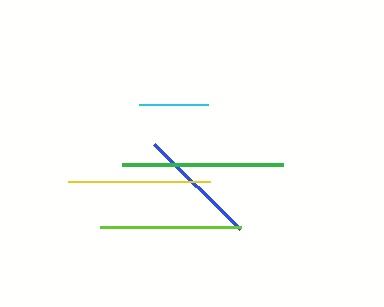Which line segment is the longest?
The green line is the longest at approximately 160 pixels.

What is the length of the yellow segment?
The yellow segment is approximately 141 pixels long.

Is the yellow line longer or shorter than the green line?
The green line is longer than the yellow line.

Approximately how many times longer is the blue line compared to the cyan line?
The blue line is approximately 1.7 times the length of the cyan line.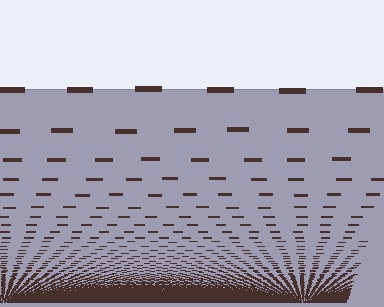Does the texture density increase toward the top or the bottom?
Density increases toward the bottom.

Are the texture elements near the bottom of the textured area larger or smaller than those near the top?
Smaller. The gradient is inverted — elements near the bottom are smaller and denser.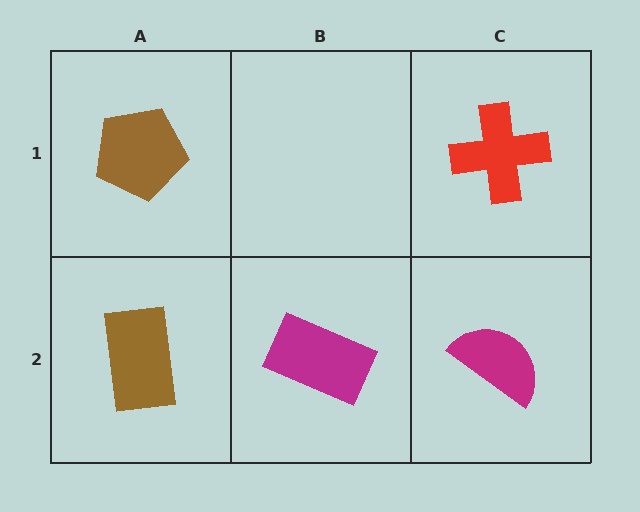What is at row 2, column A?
A brown rectangle.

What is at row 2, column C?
A magenta semicircle.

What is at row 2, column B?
A magenta rectangle.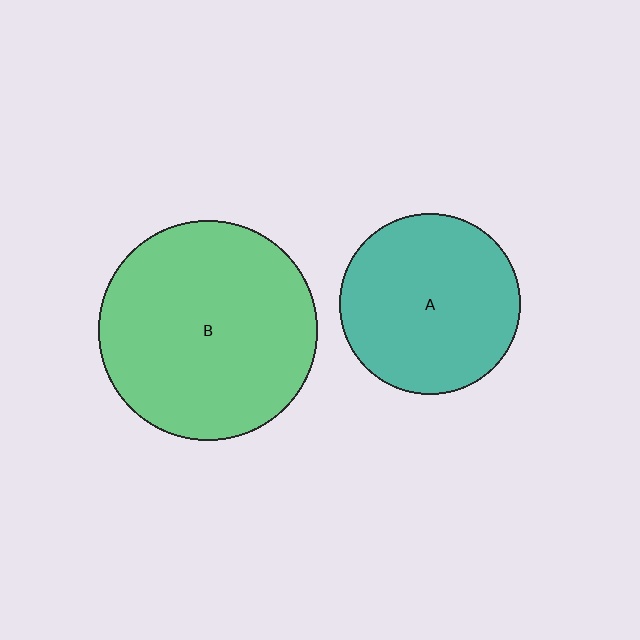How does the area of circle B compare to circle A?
Approximately 1.5 times.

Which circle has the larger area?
Circle B (green).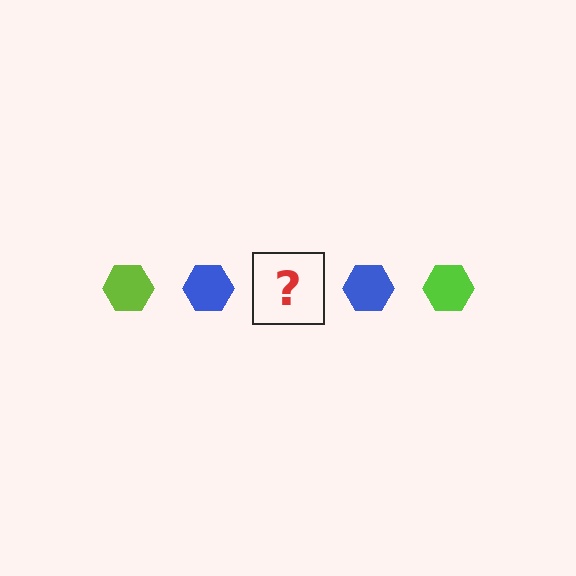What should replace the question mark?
The question mark should be replaced with a lime hexagon.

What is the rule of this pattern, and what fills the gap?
The rule is that the pattern cycles through lime, blue hexagons. The gap should be filled with a lime hexagon.